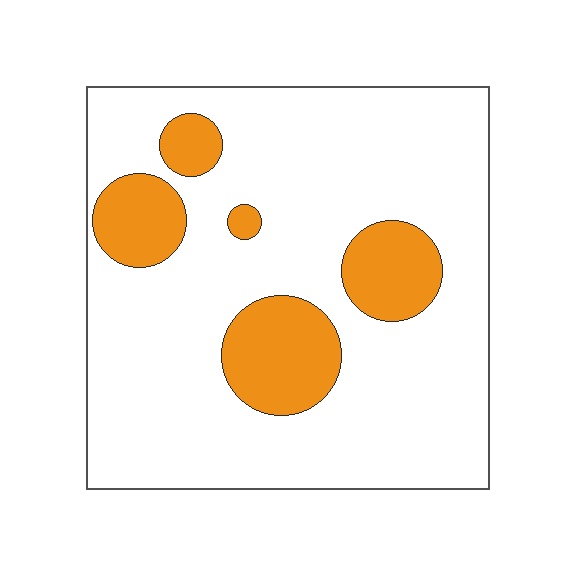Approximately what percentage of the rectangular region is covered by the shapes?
Approximately 20%.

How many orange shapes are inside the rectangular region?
5.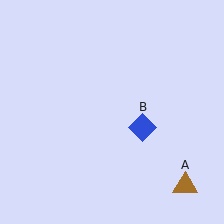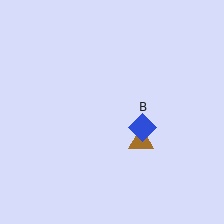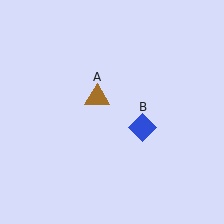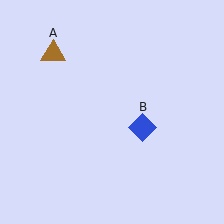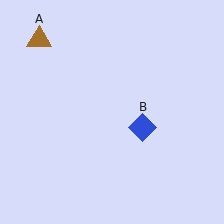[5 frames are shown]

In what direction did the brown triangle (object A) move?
The brown triangle (object A) moved up and to the left.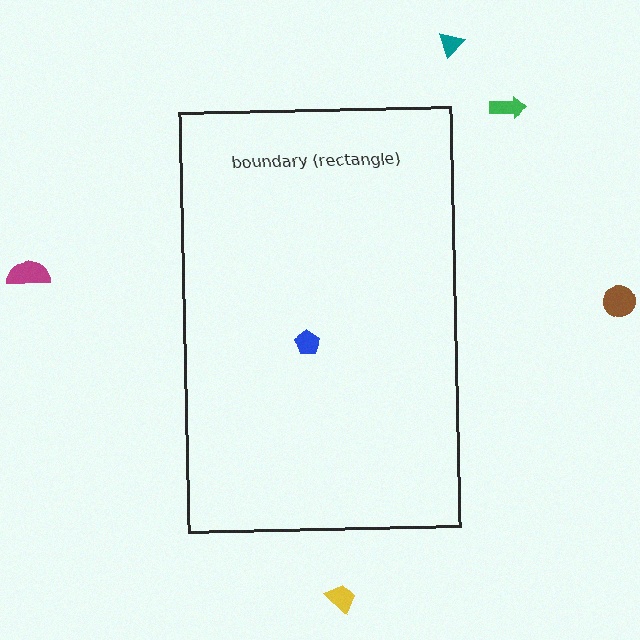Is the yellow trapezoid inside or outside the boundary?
Outside.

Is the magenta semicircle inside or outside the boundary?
Outside.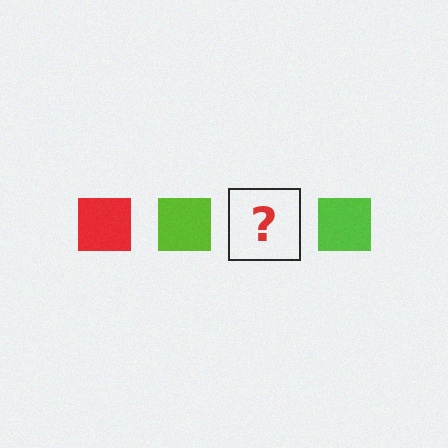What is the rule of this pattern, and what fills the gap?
The rule is that the pattern cycles through red, lime squares. The gap should be filled with a red square.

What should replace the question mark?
The question mark should be replaced with a red square.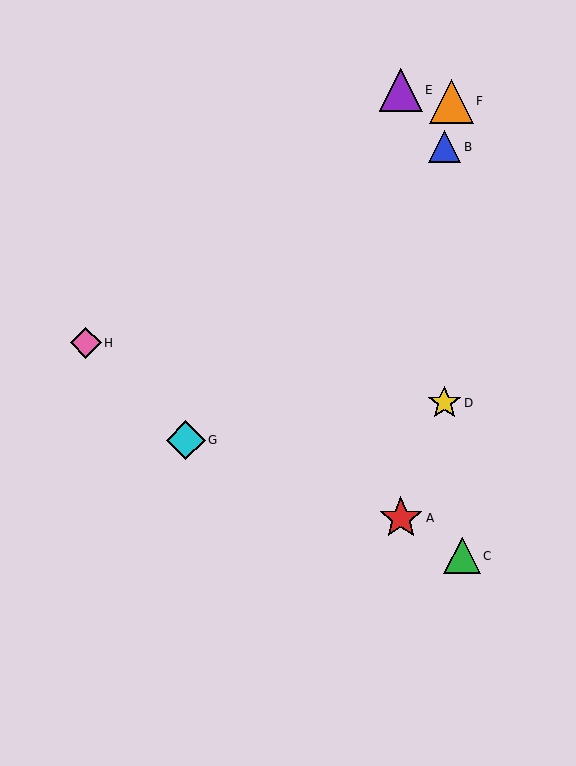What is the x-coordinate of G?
Object G is at x≈186.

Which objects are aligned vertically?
Objects A, E are aligned vertically.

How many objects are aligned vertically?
2 objects (A, E) are aligned vertically.